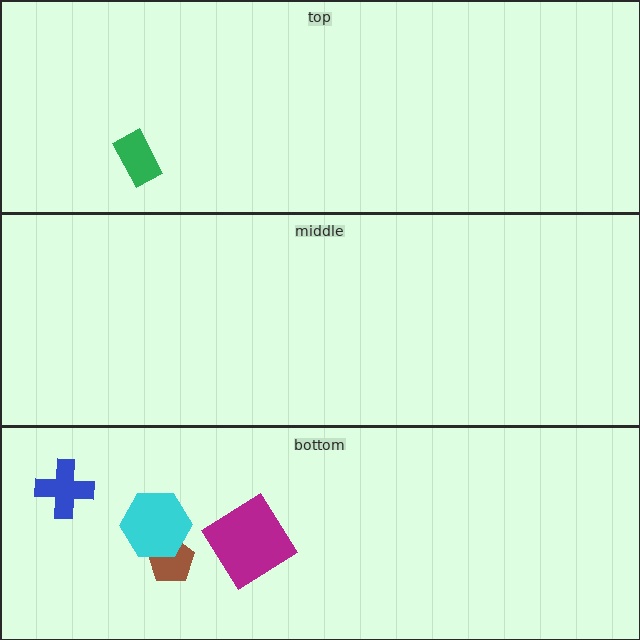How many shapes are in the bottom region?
4.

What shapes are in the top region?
The green rectangle.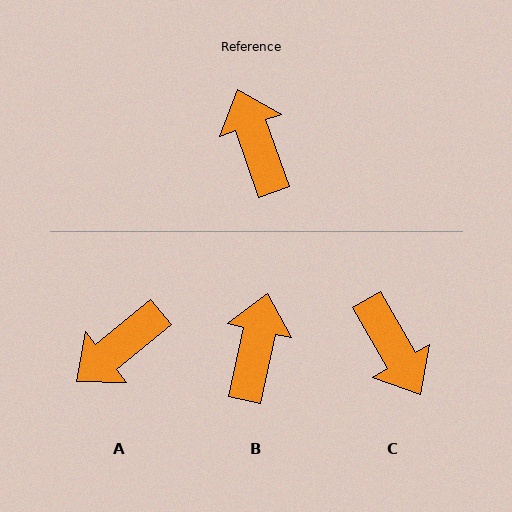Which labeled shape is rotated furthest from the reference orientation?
C, about 170 degrees away.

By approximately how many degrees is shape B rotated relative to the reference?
Approximately 32 degrees clockwise.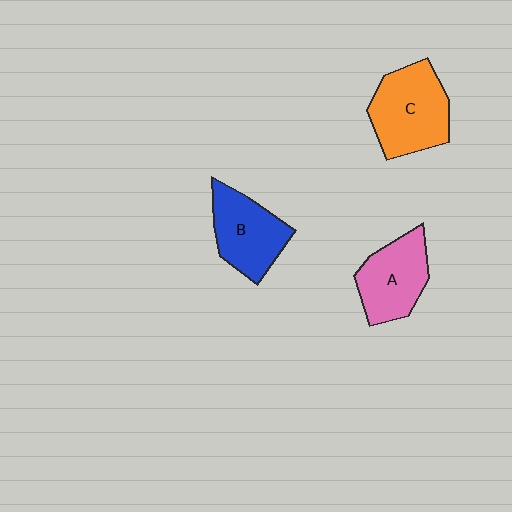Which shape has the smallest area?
Shape A (pink).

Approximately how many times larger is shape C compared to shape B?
Approximately 1.2 times.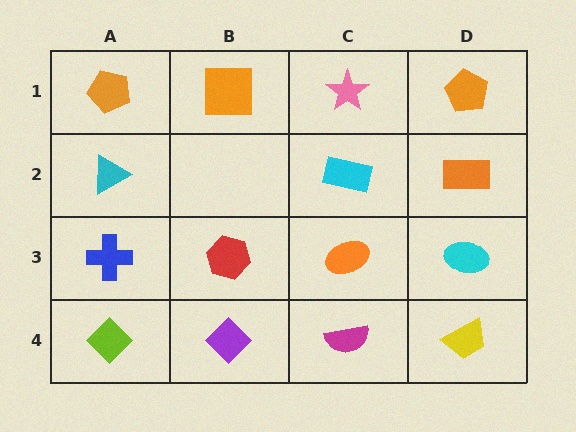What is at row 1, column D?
An orange pentagon.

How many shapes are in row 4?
4 shapes.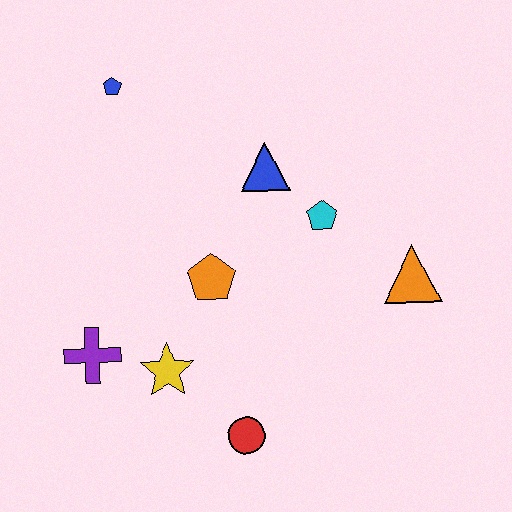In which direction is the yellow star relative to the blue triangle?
The yellow star is below the blue triangle.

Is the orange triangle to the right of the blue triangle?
Yes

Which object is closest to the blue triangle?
The cyan pentagon is closest to the blue triangle.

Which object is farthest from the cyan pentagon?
The purple cross is farthest from the cyan pentagon.